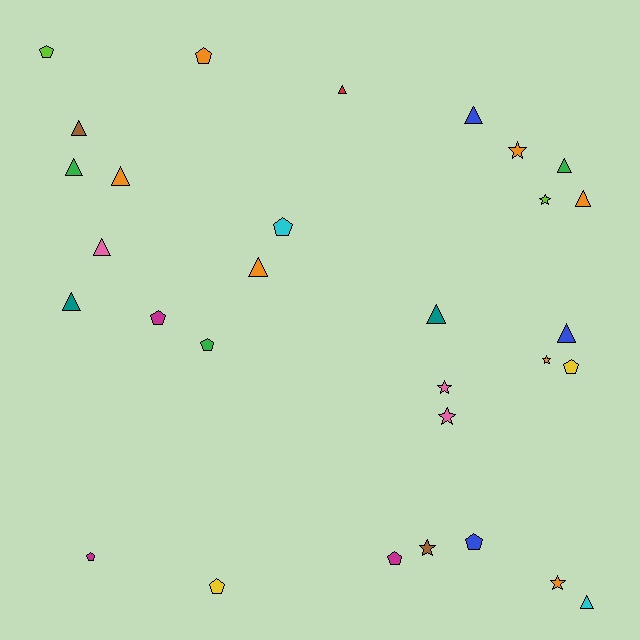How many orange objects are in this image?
There are 7 orange objects.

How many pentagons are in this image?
There are 10 pentagons.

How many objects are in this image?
There are 30 objects.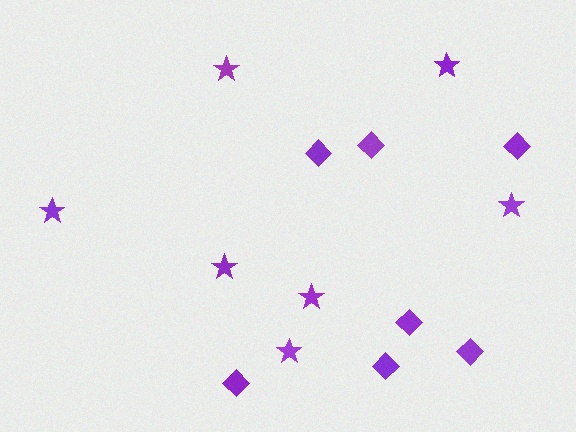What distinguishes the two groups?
There are 2 groups: one group of diamonds (7) and one group of stars (7).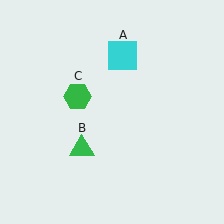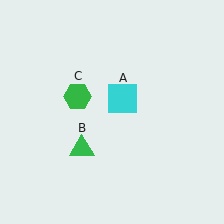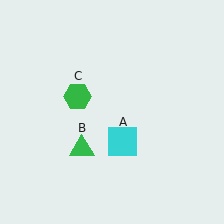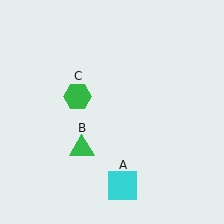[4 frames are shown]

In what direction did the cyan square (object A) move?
The cyan square (object A) moved down.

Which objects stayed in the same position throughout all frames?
Green triangle (object B) and green hexagon (object C) remained stationary.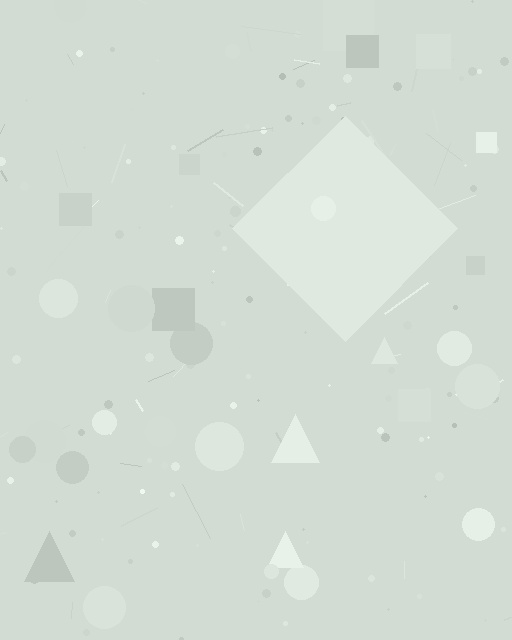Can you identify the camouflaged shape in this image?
The camouflaged shape is a diamond.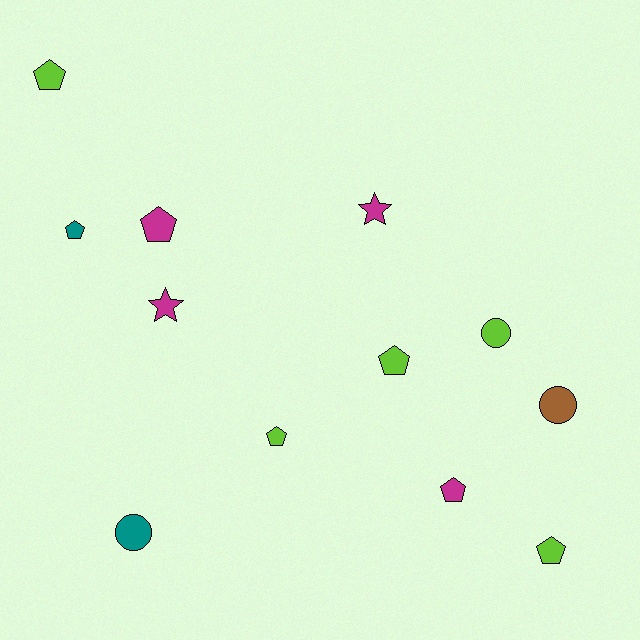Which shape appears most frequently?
Pentagon, with 7 objects.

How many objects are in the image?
There are 12 objects.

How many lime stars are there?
There are no lime stars.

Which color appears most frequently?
Lime, with 5 objects.